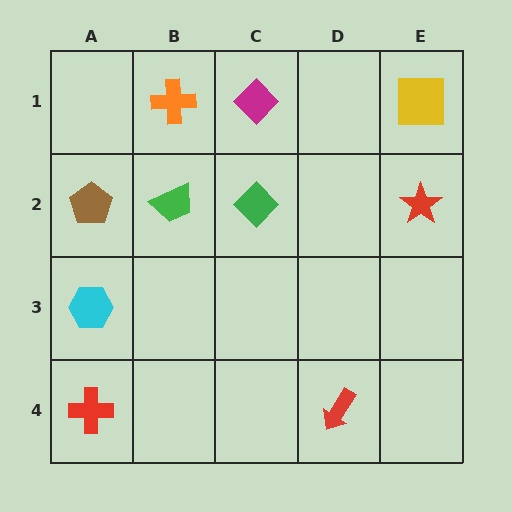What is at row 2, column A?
A brown pentagon.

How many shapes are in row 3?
1 shape.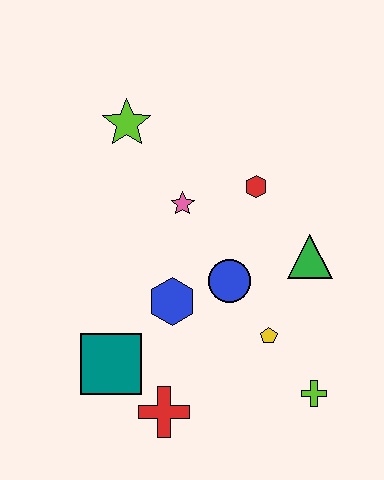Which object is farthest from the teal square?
The lime star is farthest from the teal square.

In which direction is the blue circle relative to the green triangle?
The blue circle is to the left of the green triangle.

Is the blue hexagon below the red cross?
No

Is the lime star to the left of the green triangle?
Yes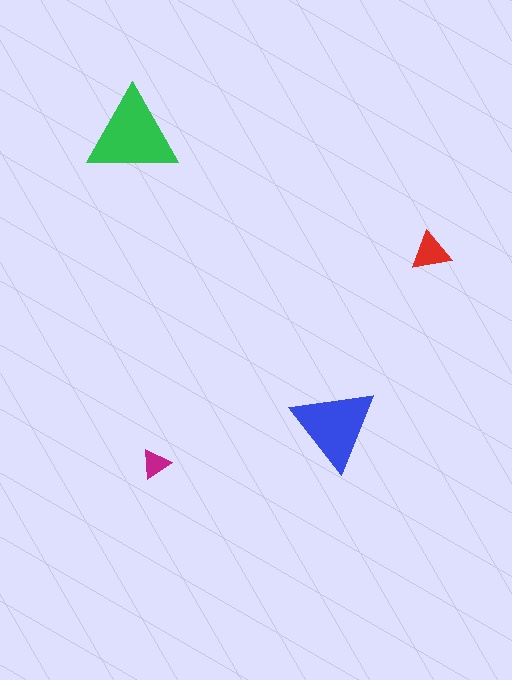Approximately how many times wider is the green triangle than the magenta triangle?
About 3 times wider.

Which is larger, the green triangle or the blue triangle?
The green one.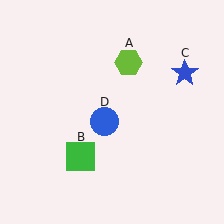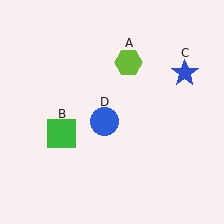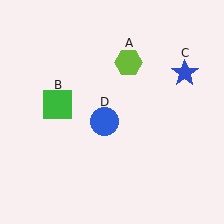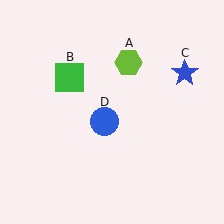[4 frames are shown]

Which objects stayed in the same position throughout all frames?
Lime hexagon (object A) and blue star (object C) and blue circle (object D) remained stationary.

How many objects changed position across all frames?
1 object changed position: green square (object B).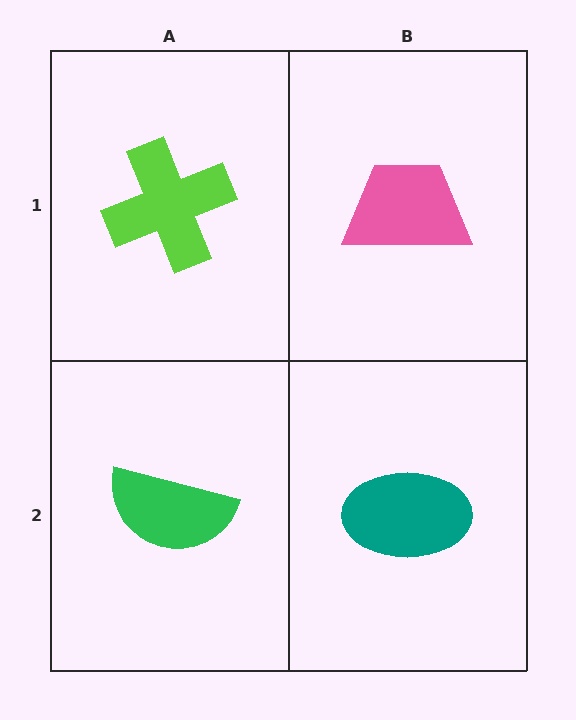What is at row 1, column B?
A pink trapezoid.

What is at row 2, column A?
A green semicircle.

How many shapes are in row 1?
2 shapes.